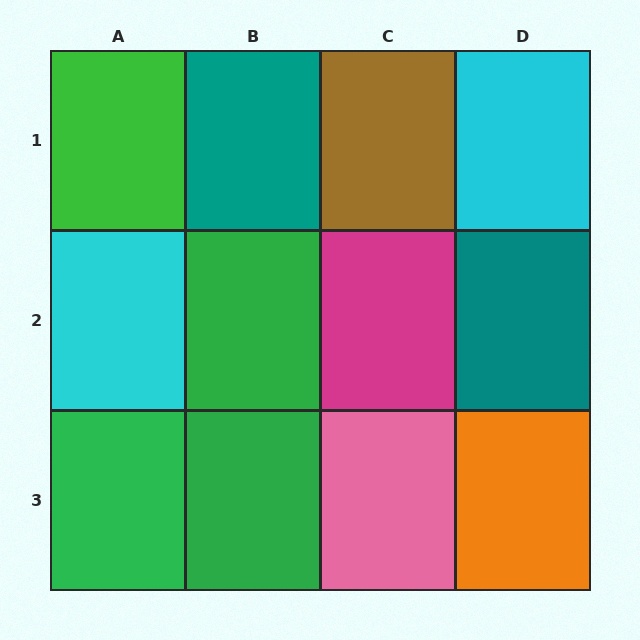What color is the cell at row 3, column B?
Green.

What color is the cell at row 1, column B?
Teal.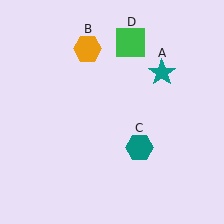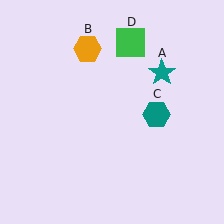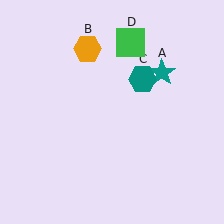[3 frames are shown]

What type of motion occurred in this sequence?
The teal hexagon (object C) rotated counterclockwise around the center of the scene.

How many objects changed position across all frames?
1 object changed position: teal hexagon (object C).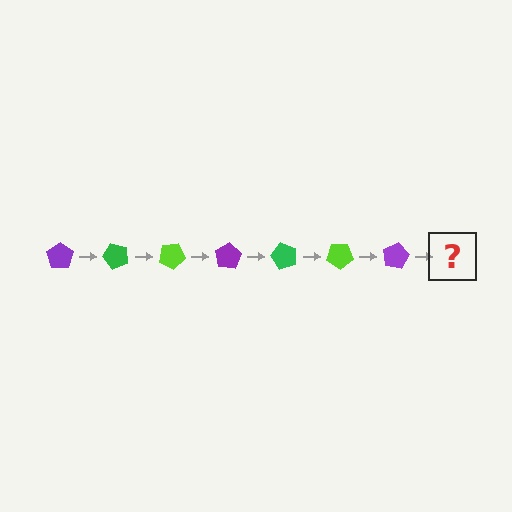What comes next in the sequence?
The next element should be a green pentagon, rotated 350 degrees from the start.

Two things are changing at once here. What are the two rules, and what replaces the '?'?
The two rules are that it rotates 50 degrees each step and the color cycles through purple, green, and lime. The '?' should be a green pentagon, rotated 350 degrees from the start.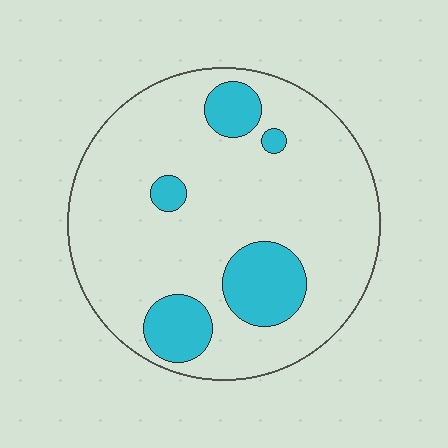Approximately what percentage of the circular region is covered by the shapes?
Approximately 20%.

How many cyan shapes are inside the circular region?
5.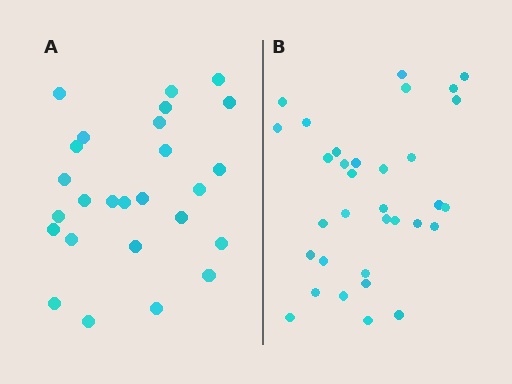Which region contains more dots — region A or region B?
Region B (the right region) has more dots.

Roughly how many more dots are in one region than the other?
Region B has roughly 8 or so more dots than region A.